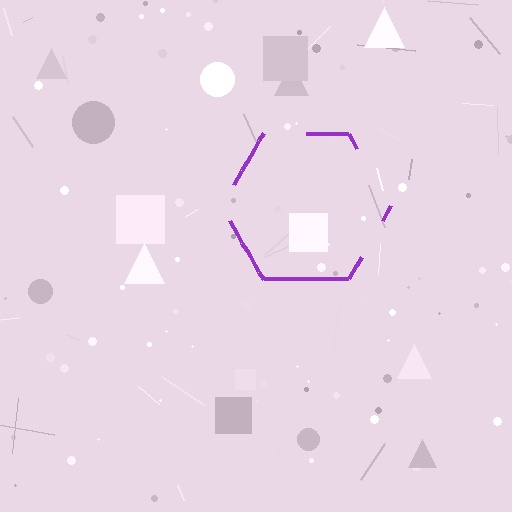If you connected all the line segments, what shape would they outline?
They would outline a hexagon.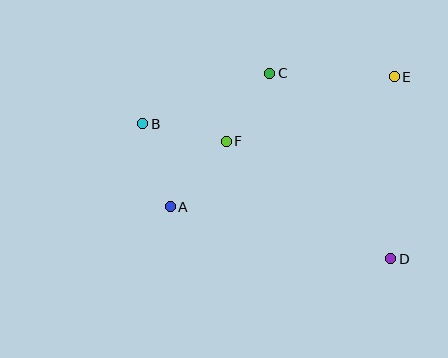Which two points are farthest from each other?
Points B and D are farthest from each other.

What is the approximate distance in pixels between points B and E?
The distance between B and E is approximately 256 pixels.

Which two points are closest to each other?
Points C and F are closest to each other.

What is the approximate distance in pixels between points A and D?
The distance between A and D is approximately 226 pixels.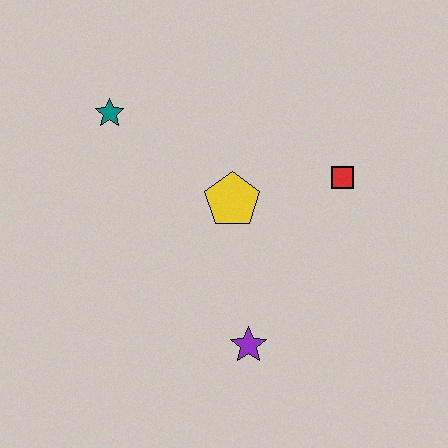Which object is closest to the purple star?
The yellow pentagon is closest to the purple star.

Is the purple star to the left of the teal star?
No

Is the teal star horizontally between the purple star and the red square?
No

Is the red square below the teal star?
Yes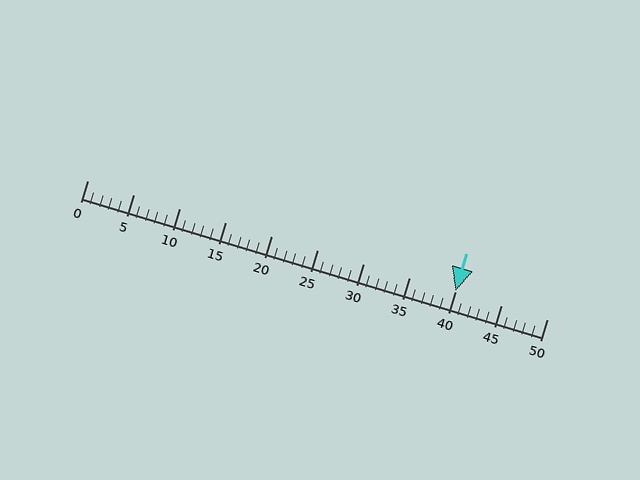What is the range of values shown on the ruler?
The ruler shows values from 0 to 50.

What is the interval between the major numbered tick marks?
The major tick marks are spaced 5 units apart.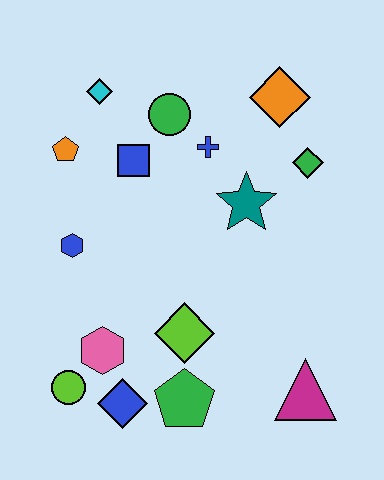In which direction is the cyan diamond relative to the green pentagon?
The cyan diamond is above the green pentagon.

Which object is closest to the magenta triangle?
The green pentagon is closest to the magenta triangle.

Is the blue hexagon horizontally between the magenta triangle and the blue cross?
No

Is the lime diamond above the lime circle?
Yes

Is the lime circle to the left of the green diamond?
Yes